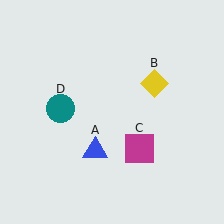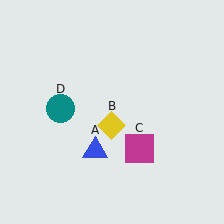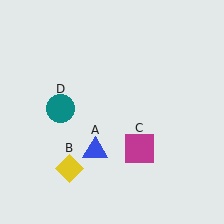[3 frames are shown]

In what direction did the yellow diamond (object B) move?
The yellow diamond (object B) moved down and to the left.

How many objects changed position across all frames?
1 object changed position: yellow diamond (object B).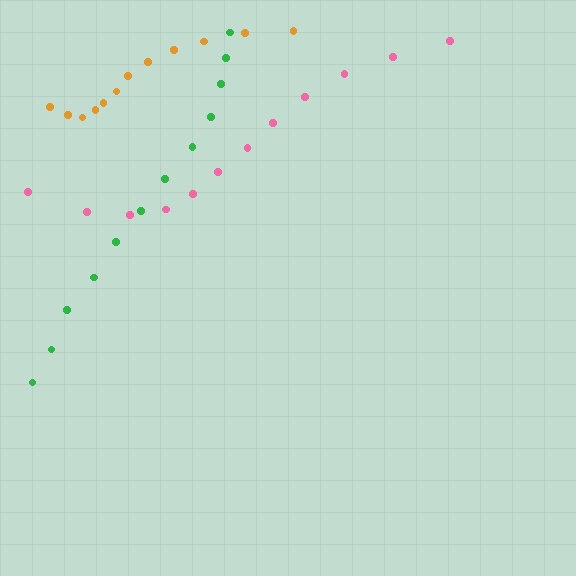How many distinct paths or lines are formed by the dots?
There are 3 distinct paths.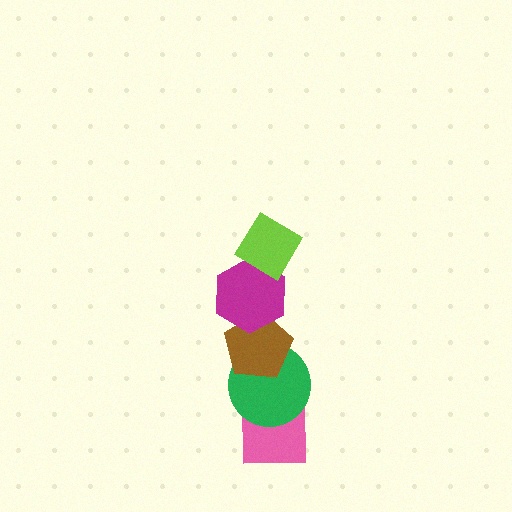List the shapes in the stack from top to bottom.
From top to bottom: the lime diamond, the magenta hexagon, the brown pentagon, the green circle, the pink square.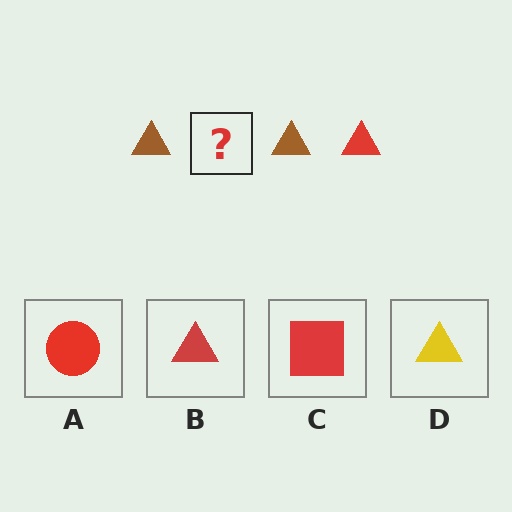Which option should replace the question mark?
Option B.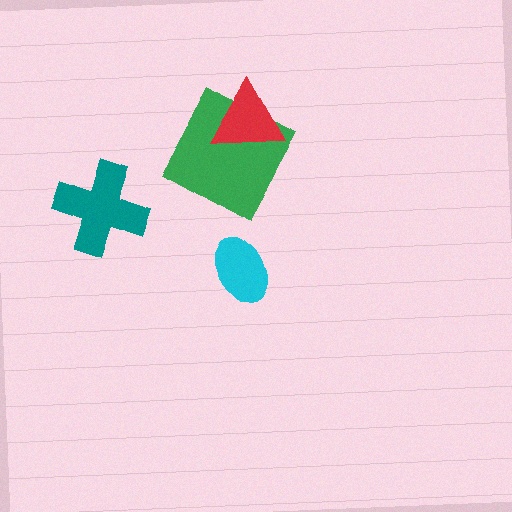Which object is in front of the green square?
The red triangle is in front of the green square.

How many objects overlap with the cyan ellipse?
0 objects overlap with the cyan ellipse.